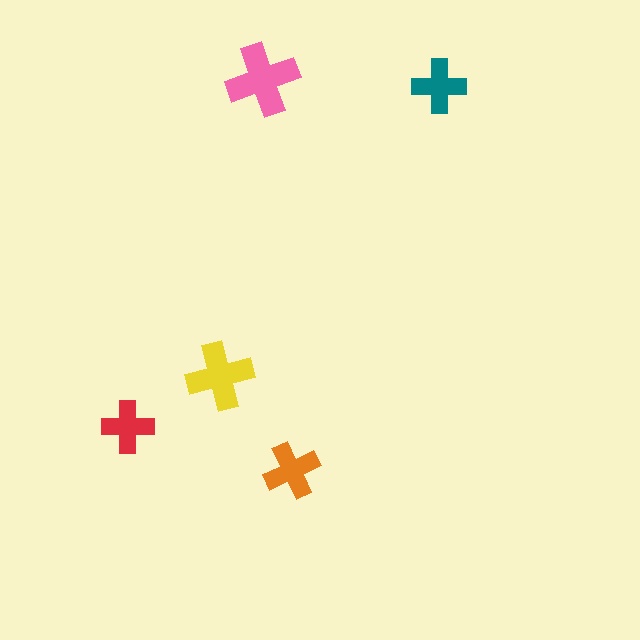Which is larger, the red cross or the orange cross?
The orange one.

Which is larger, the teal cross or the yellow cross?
The yellow one.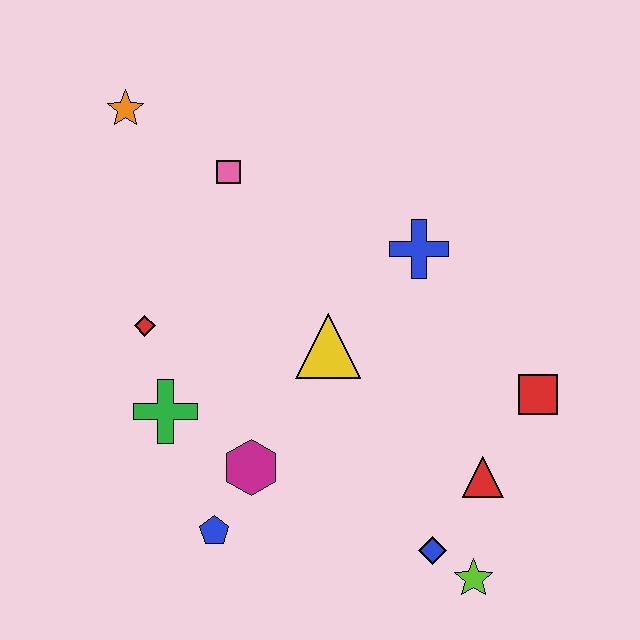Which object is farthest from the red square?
The orange star is farthest from the red square.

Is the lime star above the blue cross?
No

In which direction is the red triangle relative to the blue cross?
The red triangle is below the blue cross.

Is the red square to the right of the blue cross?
Yes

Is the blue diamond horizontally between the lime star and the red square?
No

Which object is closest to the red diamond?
The green cross is closest to the red diamond.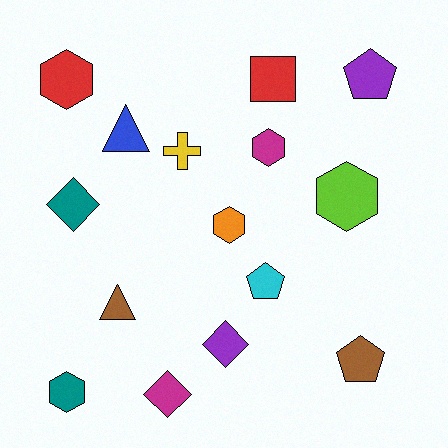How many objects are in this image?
There are 15 objects.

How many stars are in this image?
There are no stars.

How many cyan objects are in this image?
There is 1 cyan object.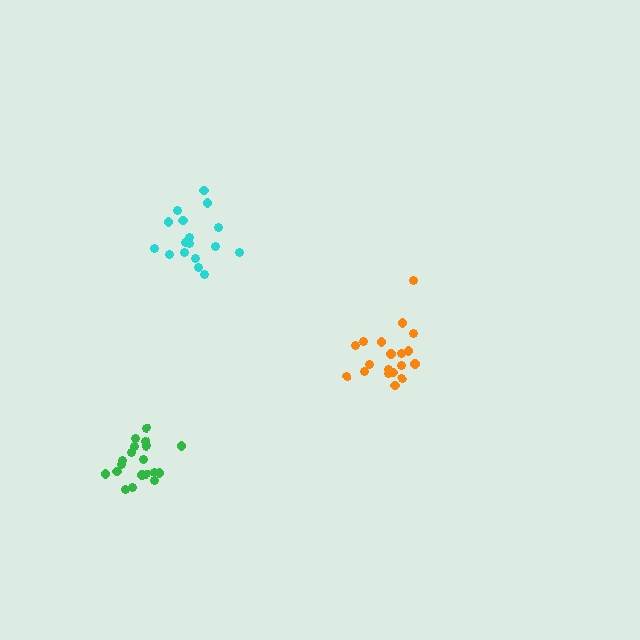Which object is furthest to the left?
The green cluster is leftmost.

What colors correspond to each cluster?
The clusters are colored: orange, green, cyan.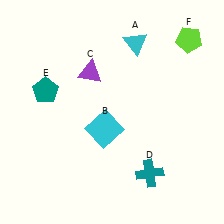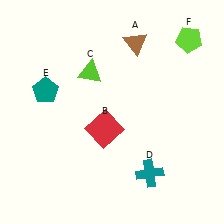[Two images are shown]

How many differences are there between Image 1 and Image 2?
There are 3 differences between the two images.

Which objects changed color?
A changed from cyan to brown. B changed from cyan to red. C changed from purple to lime.